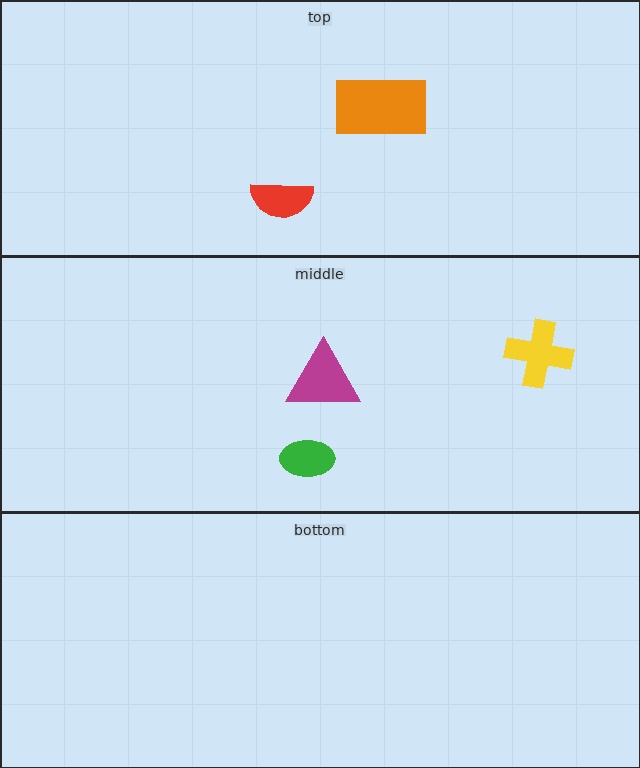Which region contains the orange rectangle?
The top region.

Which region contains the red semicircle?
The top region.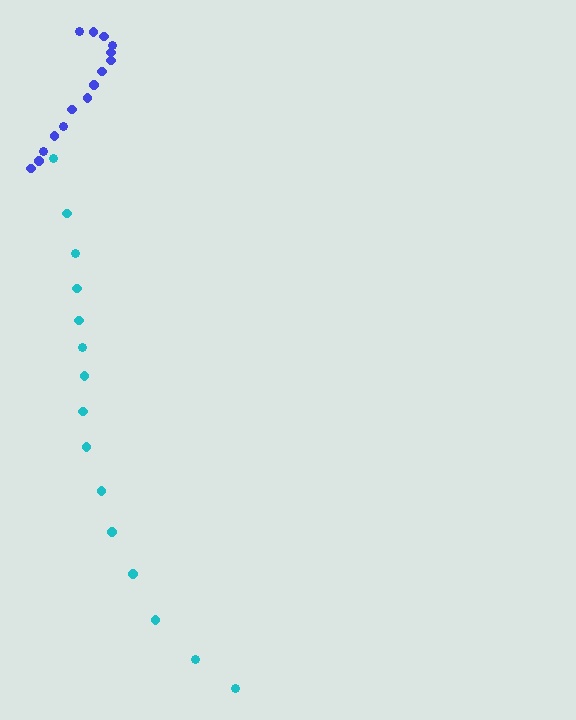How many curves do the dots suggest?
There are 2 distinct paths.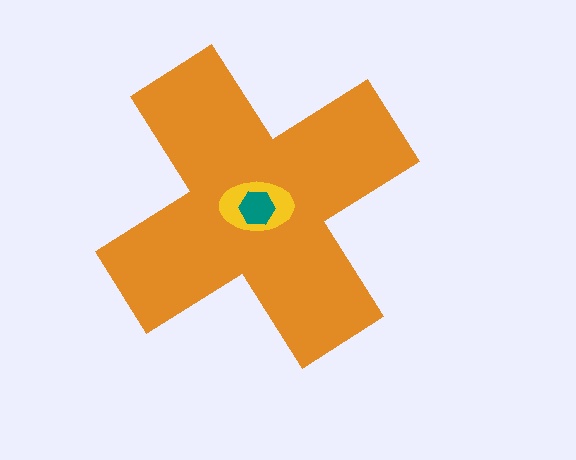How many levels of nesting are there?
3.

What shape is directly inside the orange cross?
The yellow ellipse.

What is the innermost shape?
The teal hexagon.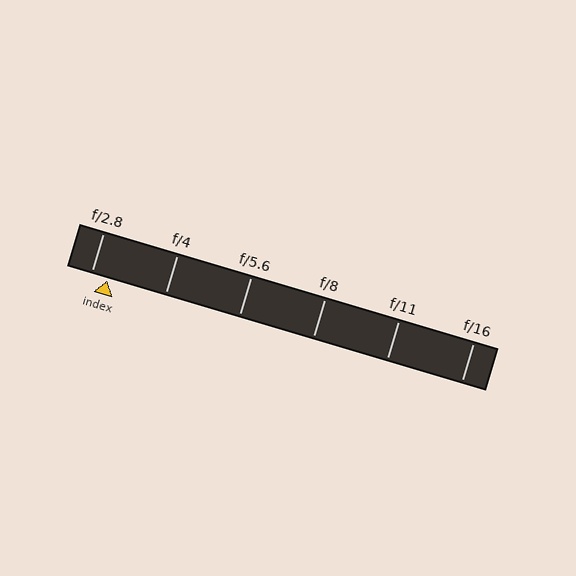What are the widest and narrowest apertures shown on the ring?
The widest aperture shown is f/2.8 and the narrowest is f/16.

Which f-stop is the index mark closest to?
The index mark is closest to f/2.8.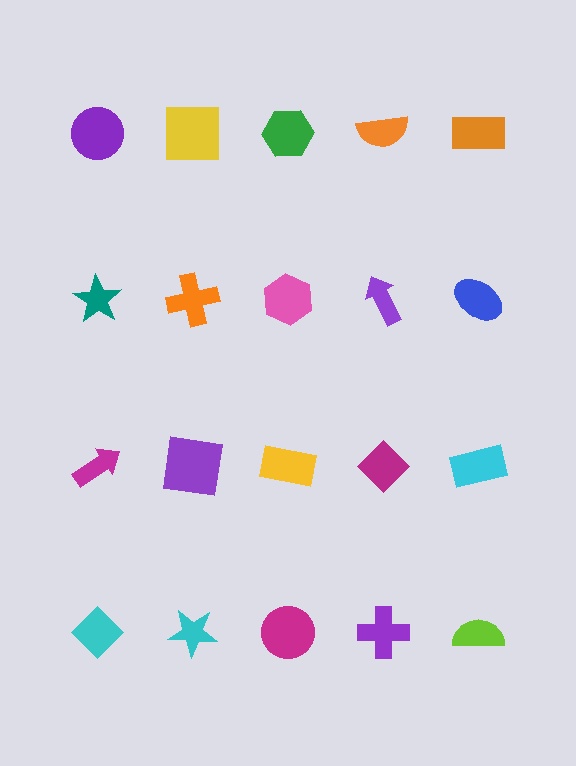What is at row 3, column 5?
A cyan rectangle.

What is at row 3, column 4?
A magenta diamond.